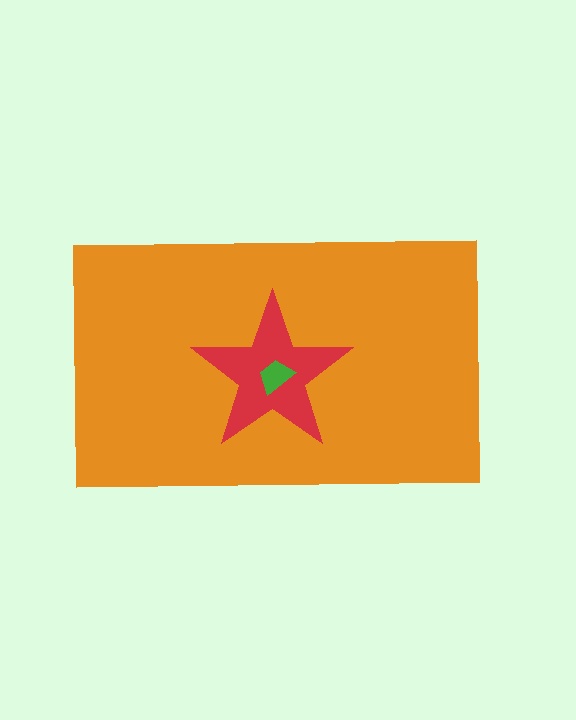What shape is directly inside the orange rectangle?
The red star.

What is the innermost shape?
The green trapezoid.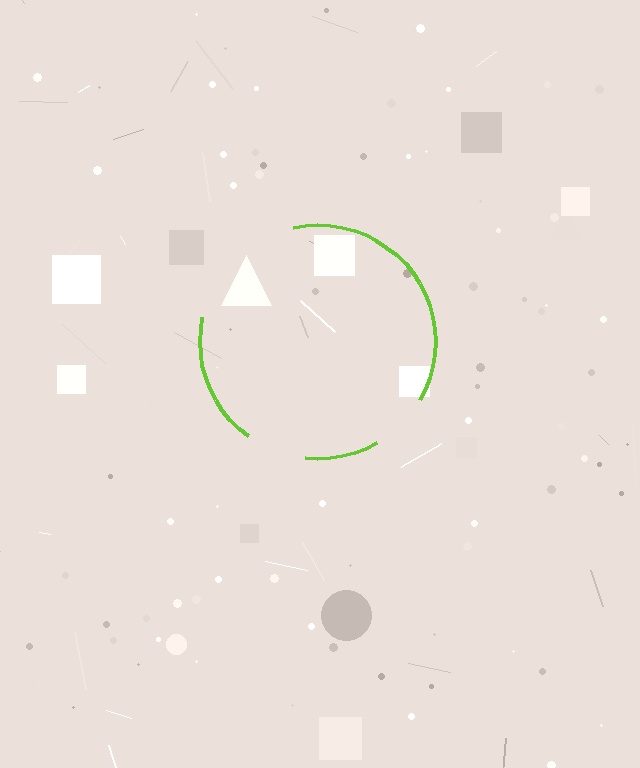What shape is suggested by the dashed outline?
The dashed outline suggests a circle.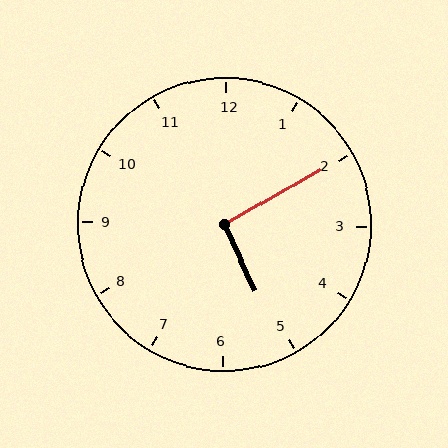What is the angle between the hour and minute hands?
Approximately 95 degrees.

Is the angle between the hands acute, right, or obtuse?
It is right.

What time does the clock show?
5:10.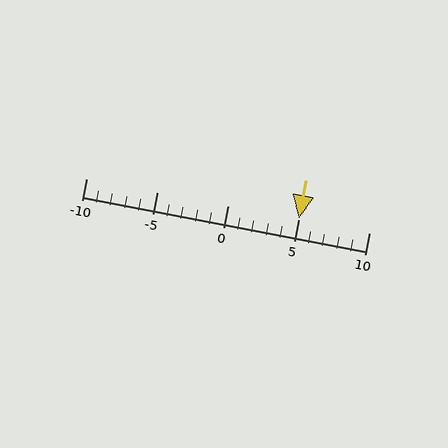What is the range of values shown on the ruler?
The ruler shows values from -10 to 10.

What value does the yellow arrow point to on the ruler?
The yellow arrow points to approximately 5.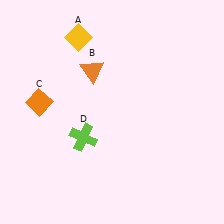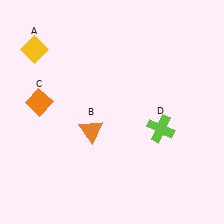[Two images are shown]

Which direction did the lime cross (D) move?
The lime cross (D) moved right.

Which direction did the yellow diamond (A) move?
The yellow diamond (A) moved left.